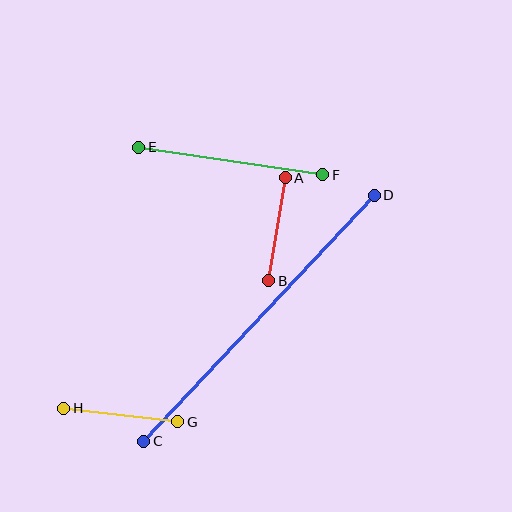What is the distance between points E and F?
The distance is approximately 186 pixels.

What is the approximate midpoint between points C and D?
The midpoint is at approximately (259, 318) pixels.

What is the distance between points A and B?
The distance is approximately 105 pixels.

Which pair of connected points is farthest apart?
Points C and D are farthest apart.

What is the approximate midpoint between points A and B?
The midpoint is at approximately (277, 229) pixels.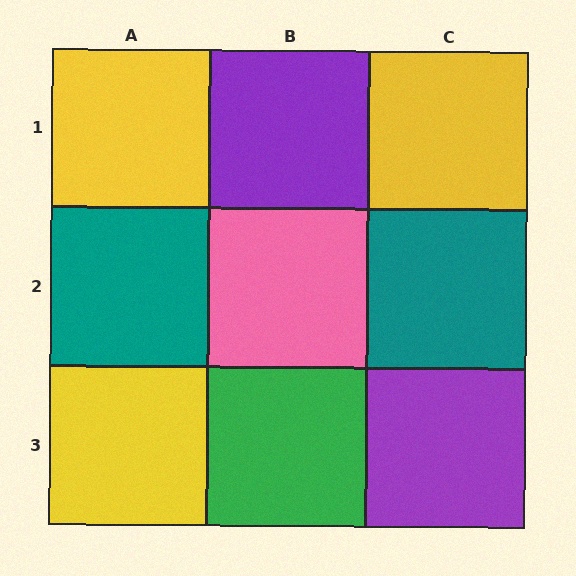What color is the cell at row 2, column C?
Teal.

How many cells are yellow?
3 cells are yellow.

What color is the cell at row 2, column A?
Teal.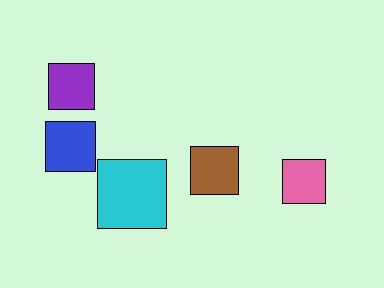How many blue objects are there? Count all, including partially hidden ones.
There is 1 blue object.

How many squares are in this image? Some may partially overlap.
There are 5 squares.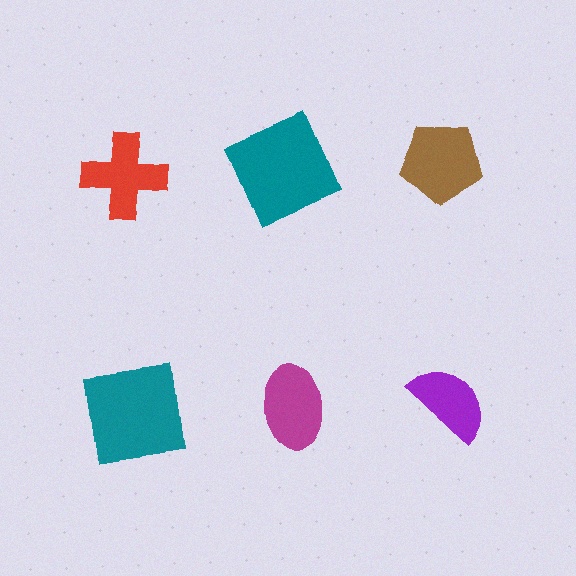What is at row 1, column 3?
A brown pentagon.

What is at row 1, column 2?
A teal square.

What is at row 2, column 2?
A magenta ellipse.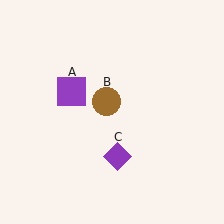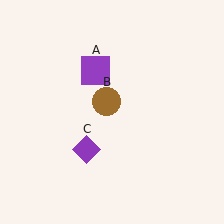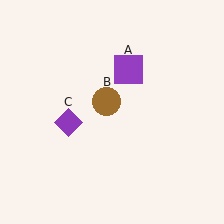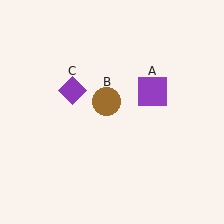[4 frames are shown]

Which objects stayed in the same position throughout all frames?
Brown circle (object B) remained stationary.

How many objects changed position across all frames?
2 objects changed position: purple square (object A), purple diamond (object C).